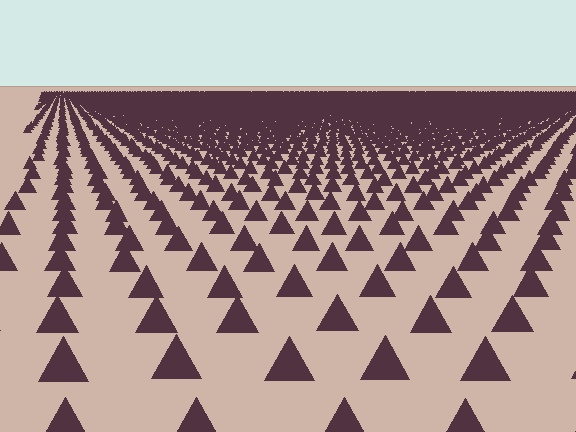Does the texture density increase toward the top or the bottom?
Density increases toward the top.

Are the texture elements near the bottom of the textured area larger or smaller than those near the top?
Larger. Near the bottom, elements are closer to the viewer and appear at a bigger on-screen size.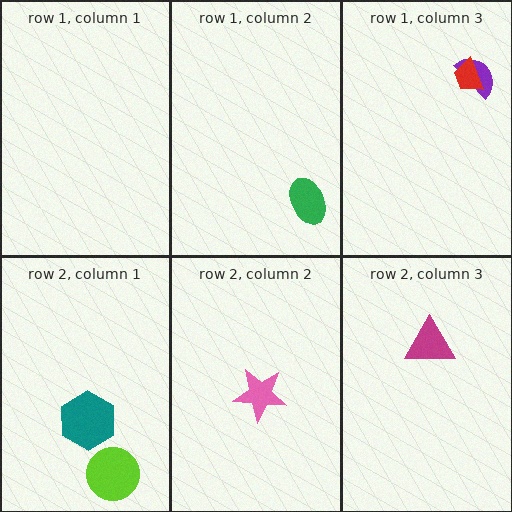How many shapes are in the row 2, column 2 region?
1.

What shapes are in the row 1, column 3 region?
The purple semicircle, the red trapezoid.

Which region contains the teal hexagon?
The row 2, column 1 region.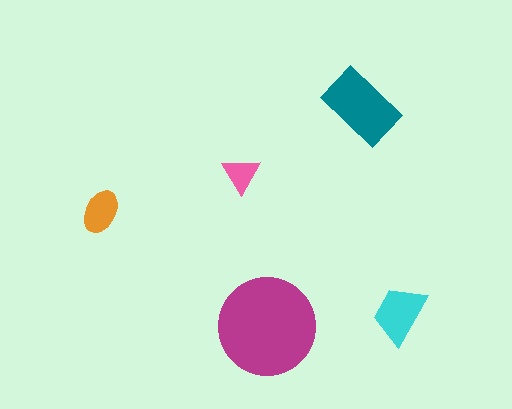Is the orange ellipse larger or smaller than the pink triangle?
Larger.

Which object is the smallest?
The pink triangle.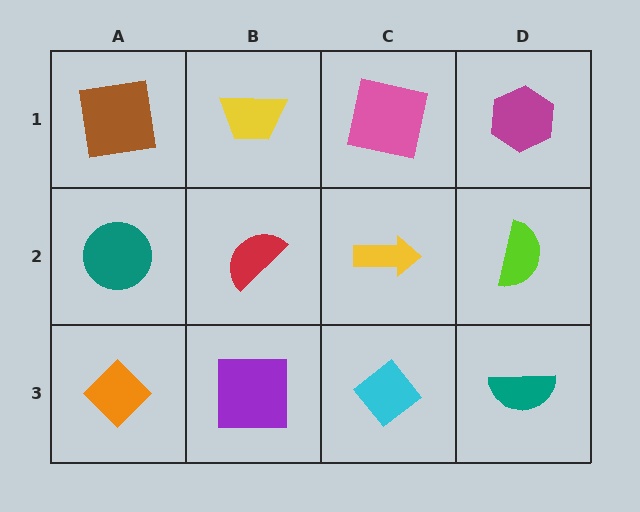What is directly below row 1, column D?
A lime semicircle.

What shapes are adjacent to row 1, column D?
A lime semicircle (row 2, column D), a pink square (row 1, column C).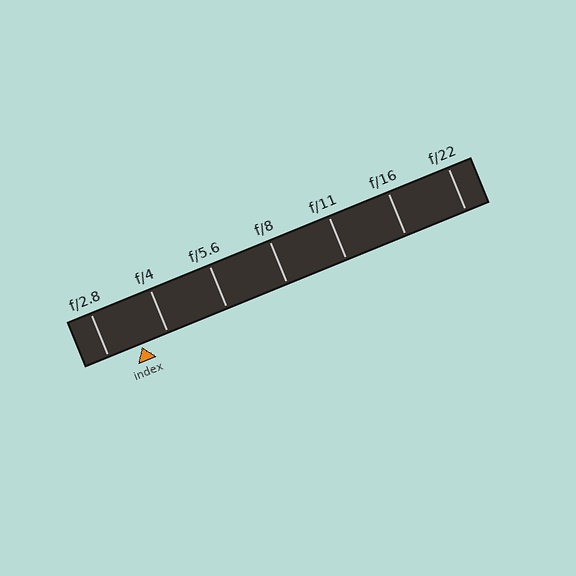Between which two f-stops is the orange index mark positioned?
The index mark is between f/2.8 and f/4.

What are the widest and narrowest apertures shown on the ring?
The widest aperture shown is f/2.8 and the narrowest is f/22.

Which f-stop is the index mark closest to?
The index mark is closest to f/4.